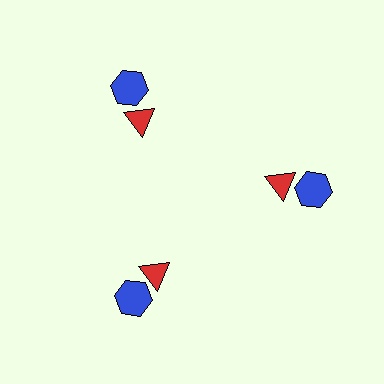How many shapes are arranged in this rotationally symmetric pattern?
There are 6 shapes, arranged in 3 groups of 2.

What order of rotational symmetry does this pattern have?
This pattern has 3-fold rotational symmetry.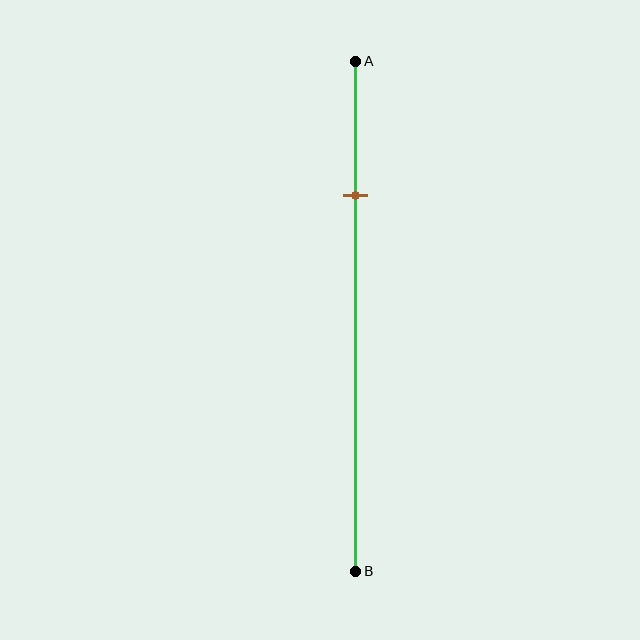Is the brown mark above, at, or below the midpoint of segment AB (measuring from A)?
The brown mark is above the midpoint of segment AB.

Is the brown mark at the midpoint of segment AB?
No, the mark is at about 25% from A, not at the 50% midpoint.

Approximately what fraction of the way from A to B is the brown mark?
The brown mark is approximately 25% of the way from A to B.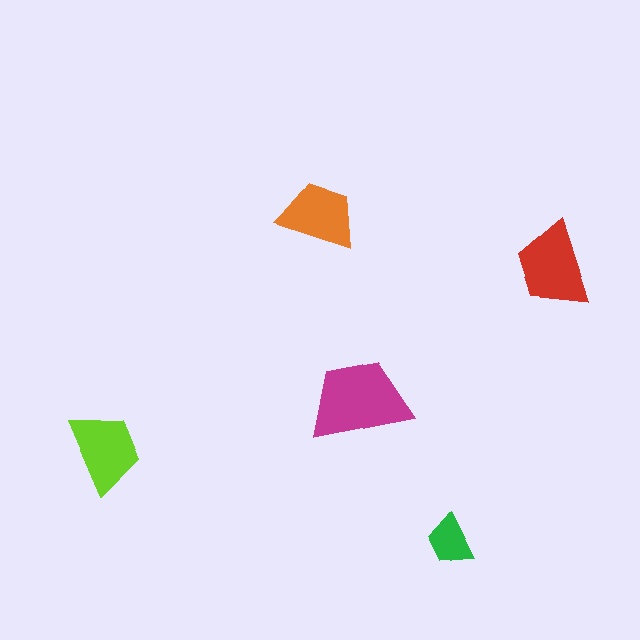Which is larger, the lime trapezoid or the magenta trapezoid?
The magenta one.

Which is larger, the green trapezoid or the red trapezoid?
The red one.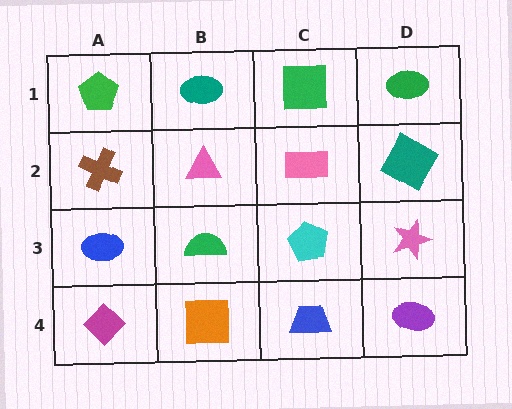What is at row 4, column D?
A purple ellipse.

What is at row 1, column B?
A teal ellipse.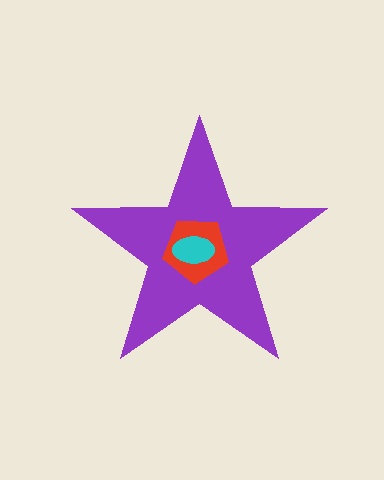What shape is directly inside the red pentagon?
The cyan ellipse.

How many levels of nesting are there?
3.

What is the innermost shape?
The cyan ellipse.